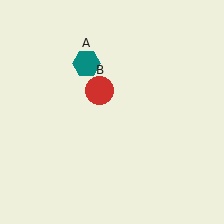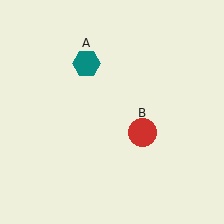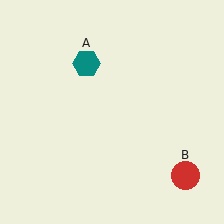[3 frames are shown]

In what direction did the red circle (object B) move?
The red circle (object B) moved down and to the right.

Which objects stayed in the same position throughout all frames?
Teal hexagon (object A) remained stationary.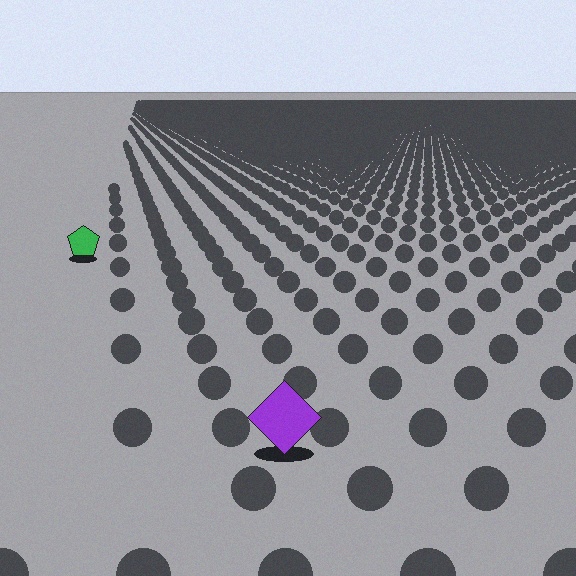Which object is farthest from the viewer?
The green pentagon is farthest from the viewer. It appears smaller and the ground texture around it is denser.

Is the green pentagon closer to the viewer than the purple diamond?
No. The purple diamond is closer — you can tell from the texture gradient: the ground texture is coarser near it.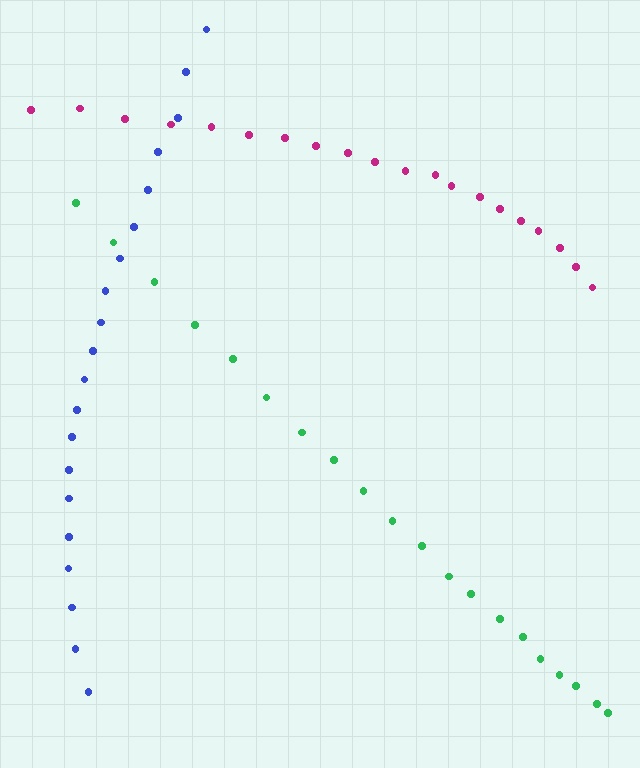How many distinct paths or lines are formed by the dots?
There are 3 distinct paths.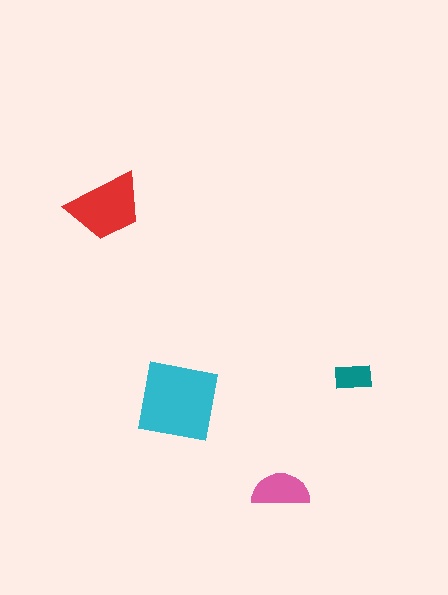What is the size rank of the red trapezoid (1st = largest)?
2nd.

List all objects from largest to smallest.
The cyan square, the red trapezoid, the pink semicircle, the teal rectangle.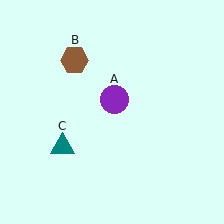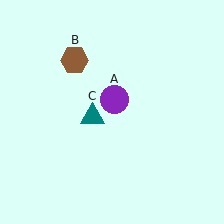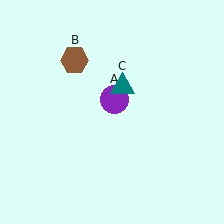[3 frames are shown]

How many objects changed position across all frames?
1 object changed position: teal triangle (object C).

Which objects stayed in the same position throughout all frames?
Purple circle (object A) and brown hexagon (object B) remained stationary.